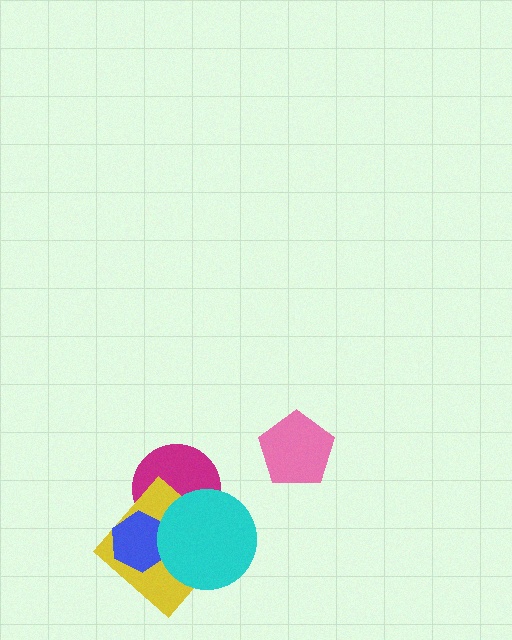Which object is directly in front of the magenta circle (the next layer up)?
The yellow diamond is directly in front of the magenta circle.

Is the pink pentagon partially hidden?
No, no other shape covers it.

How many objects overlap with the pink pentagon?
0 objects overlap with the pink pentagon.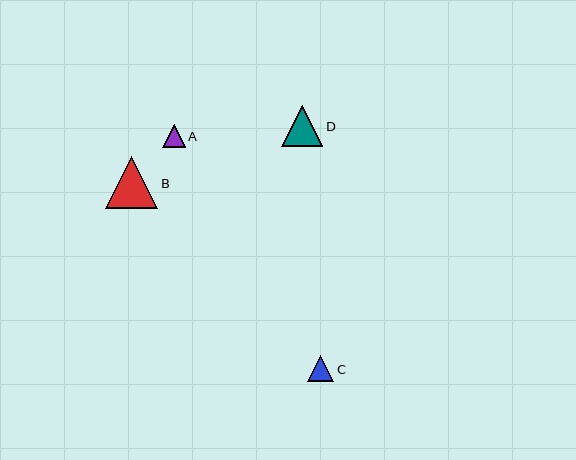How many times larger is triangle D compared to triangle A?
Triangle D is approximately 1.9 times the size of triangle A.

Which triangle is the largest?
Triangle B is the largest with a size of approximately 52 pixels.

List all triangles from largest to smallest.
From largest to smallest: B, D, C, A.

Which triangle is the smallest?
Triangle A is the smallest with a size of approximately 22 pixels.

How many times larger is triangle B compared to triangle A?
Triangle B is approximately 2.4 times the size of triangle A.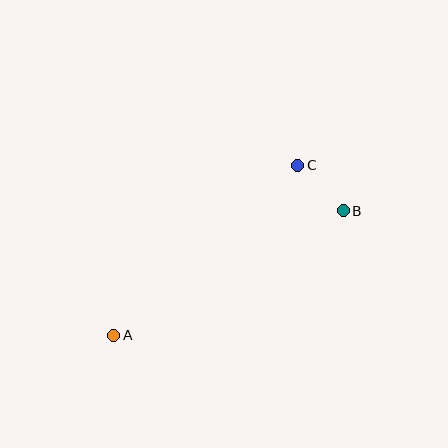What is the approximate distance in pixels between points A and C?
The distance between A and C is approximately 250 pixels.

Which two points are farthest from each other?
Points A and B are farthest from each other.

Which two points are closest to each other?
Points B and C are closest to each other.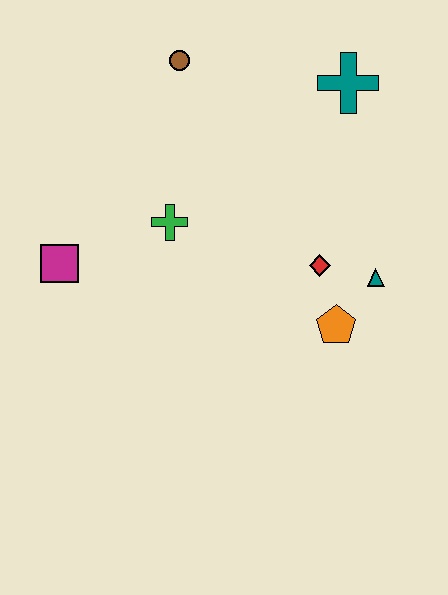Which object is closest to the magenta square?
The green cross is closest to the magenta square.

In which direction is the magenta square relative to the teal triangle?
The magenta square is to the left of the teal triangle.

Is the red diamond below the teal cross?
Yes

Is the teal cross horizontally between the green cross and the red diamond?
No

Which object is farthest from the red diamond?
The magenta square is farthest from the red diamond.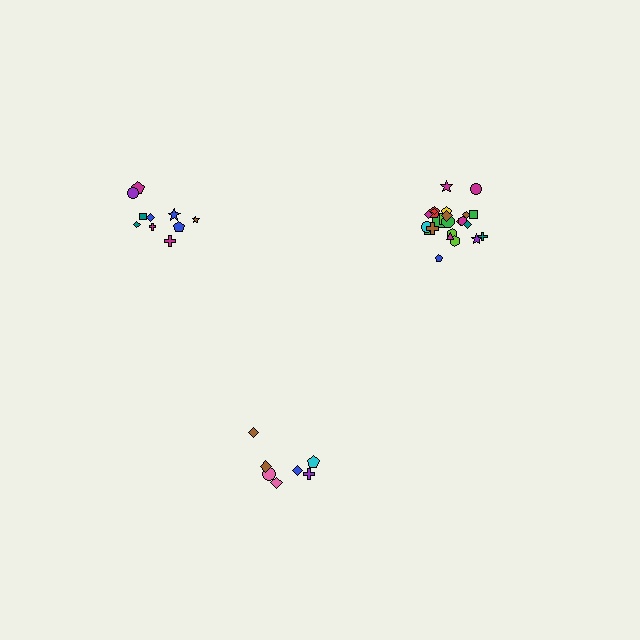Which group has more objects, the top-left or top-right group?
The top-right group.